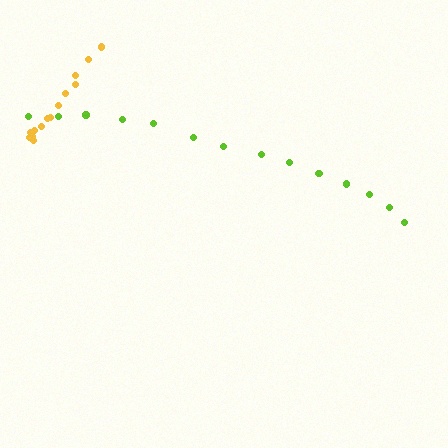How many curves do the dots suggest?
There are 2 distinct paths.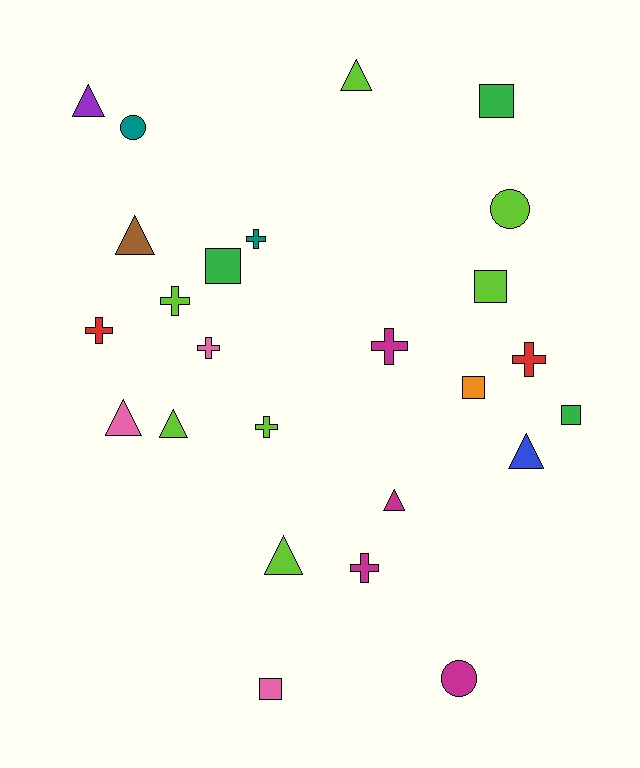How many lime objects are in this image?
There are 7 lime objects.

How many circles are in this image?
There are 3 circles.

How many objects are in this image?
There are 25 objects.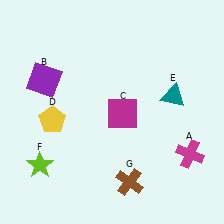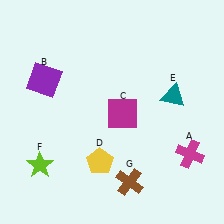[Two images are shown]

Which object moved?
The yellow pentagon (D) moved right.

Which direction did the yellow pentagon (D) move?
The yellow pentagon (D) moved right.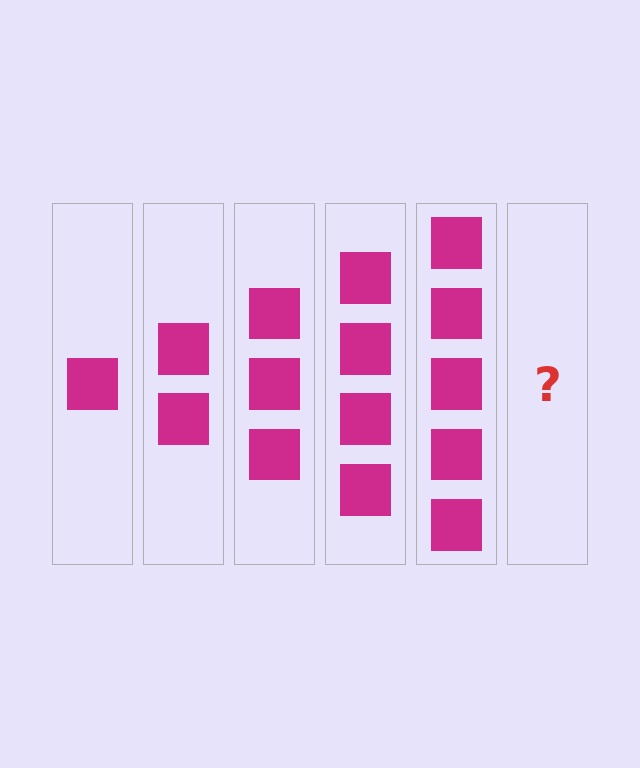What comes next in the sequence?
The next element should be 6 squares.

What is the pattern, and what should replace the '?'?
The pattern is that each step adds one more square. The '?' should be 6 squares.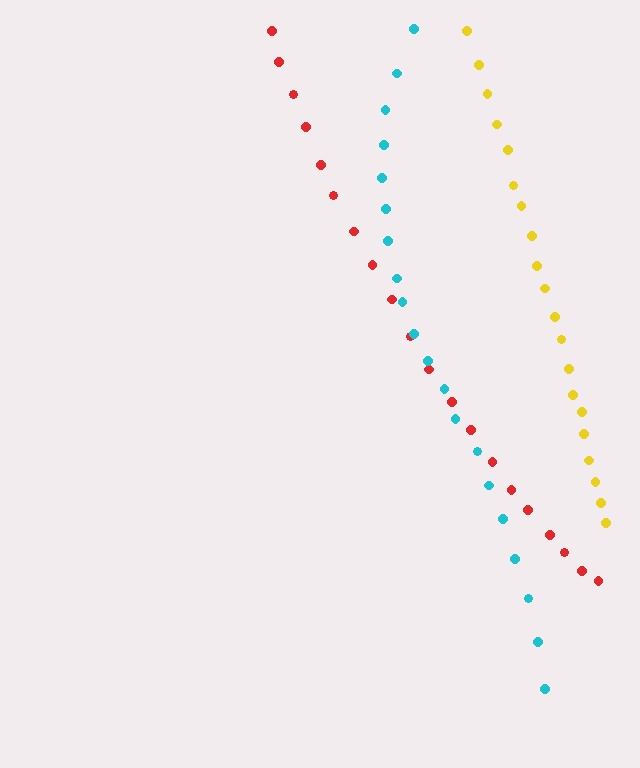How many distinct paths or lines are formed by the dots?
There are 3 distinct paths.